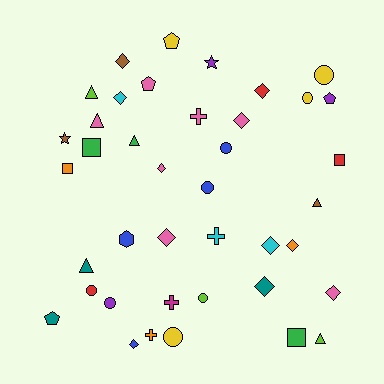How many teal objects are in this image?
There are 3 teal objects.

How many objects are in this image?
There are 40 objects.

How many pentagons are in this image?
There are 4 pentagons.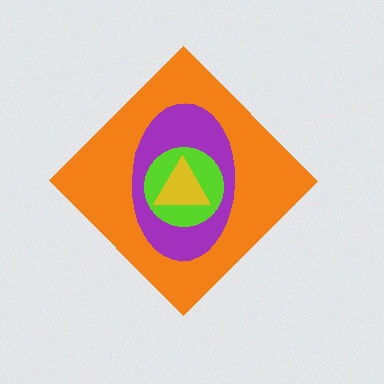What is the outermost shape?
The orange diamond.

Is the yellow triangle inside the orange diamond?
Yes.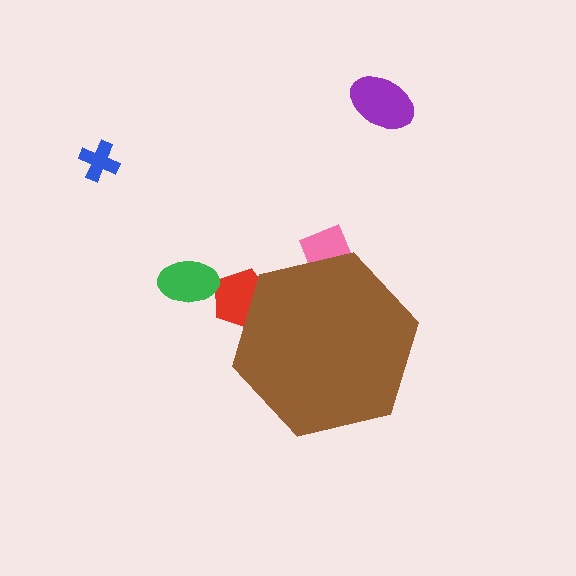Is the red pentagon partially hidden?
Yes, the red pentagon is partially hidden behind the brown hexagon.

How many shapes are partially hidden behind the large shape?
2 shapes are partially hidden.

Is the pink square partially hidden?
Yes, the pink square is partially hidden behind the brown hexagon.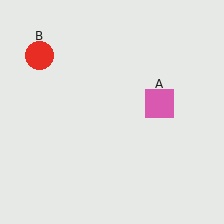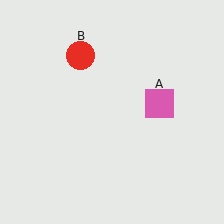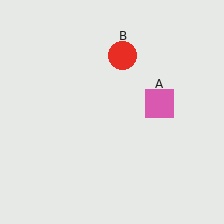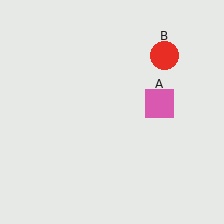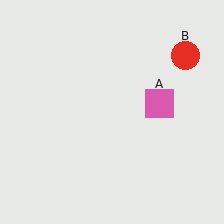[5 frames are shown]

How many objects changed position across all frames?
1 object changed position: red circle (object B).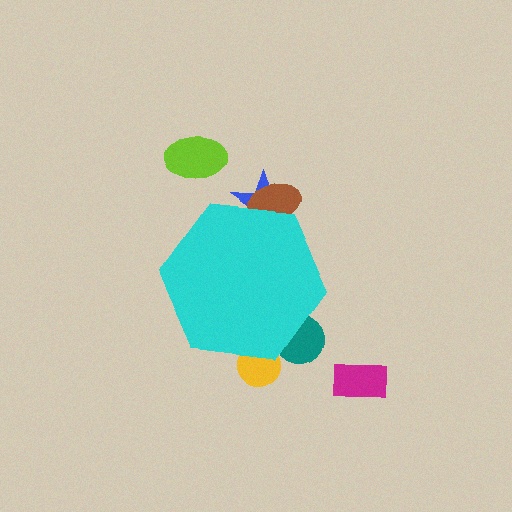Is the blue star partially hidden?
Yes, the blue star is partially hidden behind the cyan hexagon.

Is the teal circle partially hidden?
Yes, the teal circle is partially hidden behind the cyan hexagon.